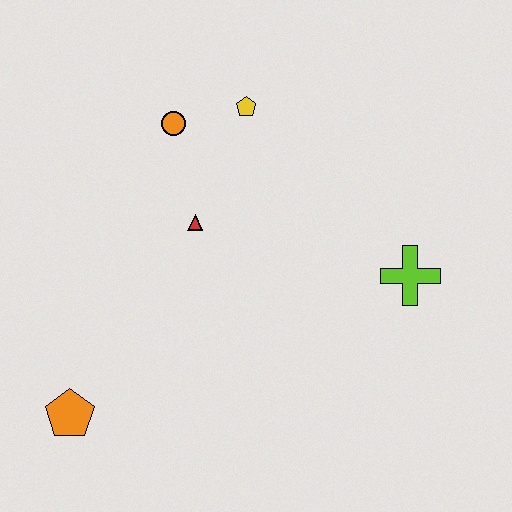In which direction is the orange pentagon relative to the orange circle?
The orange pentagon is below the orange circle.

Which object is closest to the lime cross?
The red triangle is closest to the lime cross.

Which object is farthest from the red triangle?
The orange pentagon is farthest from the red triangle.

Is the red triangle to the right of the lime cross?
No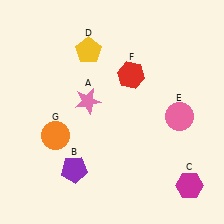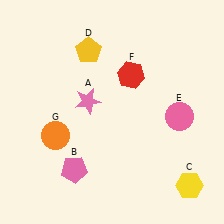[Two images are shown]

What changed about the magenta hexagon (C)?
In Image 1, C is magenta. In Image 2, it changed to yellow.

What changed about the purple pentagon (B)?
In Image 1, B is purple. In Image 2, it changed to pink.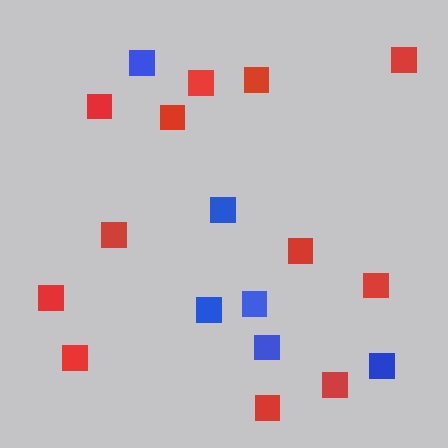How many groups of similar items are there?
There are 2 groups: one group of red squares (12) and one group of blue squares (6).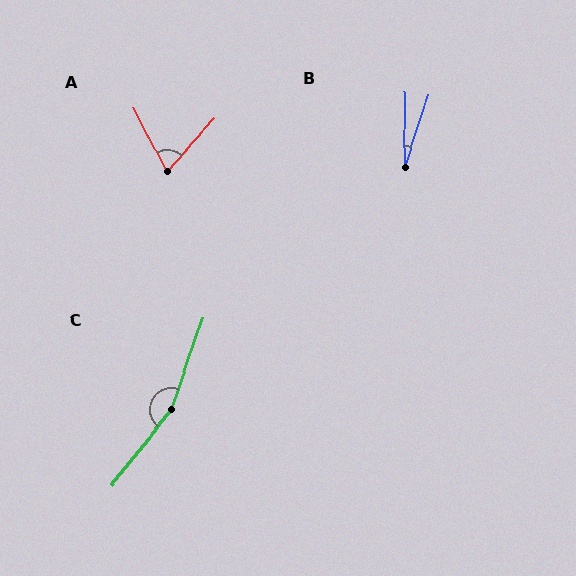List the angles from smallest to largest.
B (18°), A (69°), C (161°).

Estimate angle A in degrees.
Approximately 69 degrees.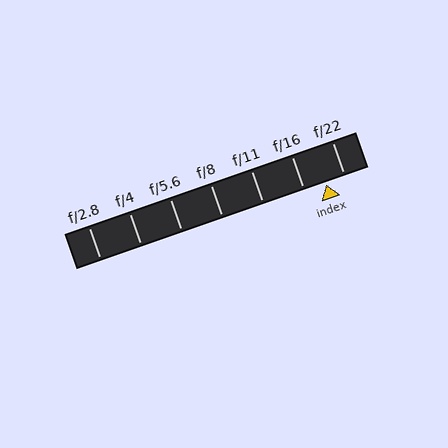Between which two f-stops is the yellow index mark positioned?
The index mark is between f/16 and f/22.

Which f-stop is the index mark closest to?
The index mark is closest to f/22.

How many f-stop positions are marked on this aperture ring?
There are 7 f-stop positions marked.